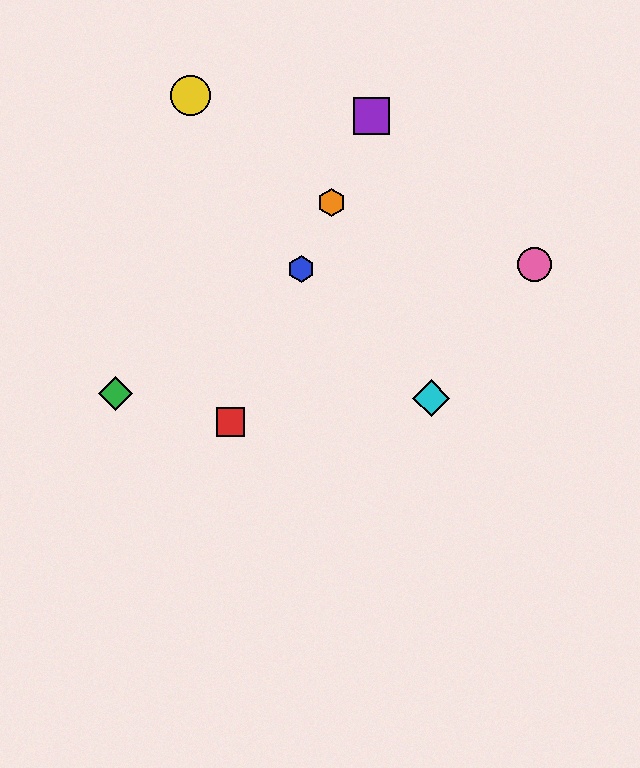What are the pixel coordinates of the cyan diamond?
The cyan diamond is at (431, 398).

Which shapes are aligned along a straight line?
The red square, the blue hexagon, the purple square, the orange hexagon are aligned along a straight line.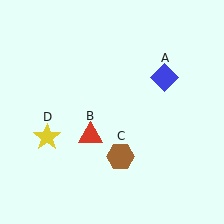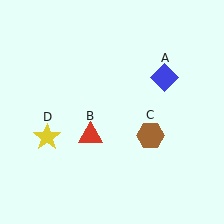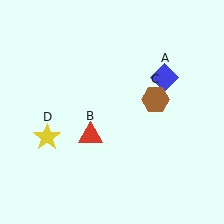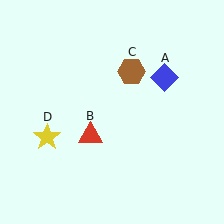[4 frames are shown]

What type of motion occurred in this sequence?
The brown hexagon (object C) rotated counterclockwise around the center of the scene.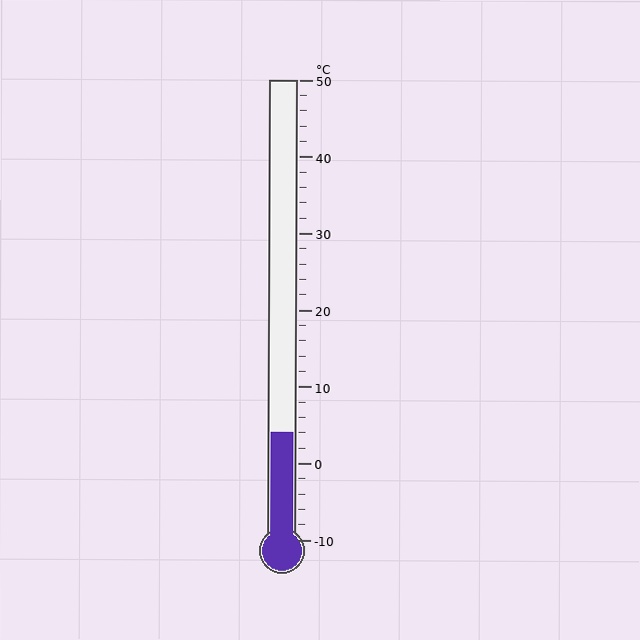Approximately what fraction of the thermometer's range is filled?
The thermometer is filled to approximately 25% of its range.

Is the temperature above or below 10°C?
The temperature is below 10°C.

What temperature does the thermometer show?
The thermometer shows approximately 4°C.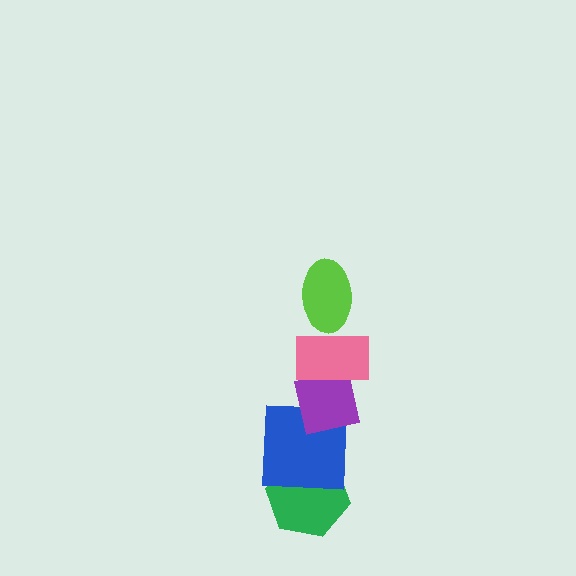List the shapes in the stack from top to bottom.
From top to bottom: the lime ellipse, the pink rectangle, the purple square, the blue square, the green hexagon.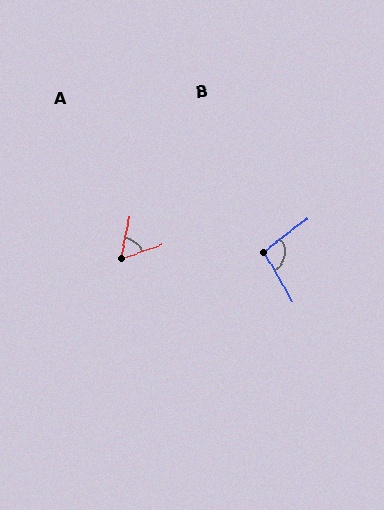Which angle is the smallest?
A, at approximately 59 degrees.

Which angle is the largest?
B, at approximately 98 degrees.